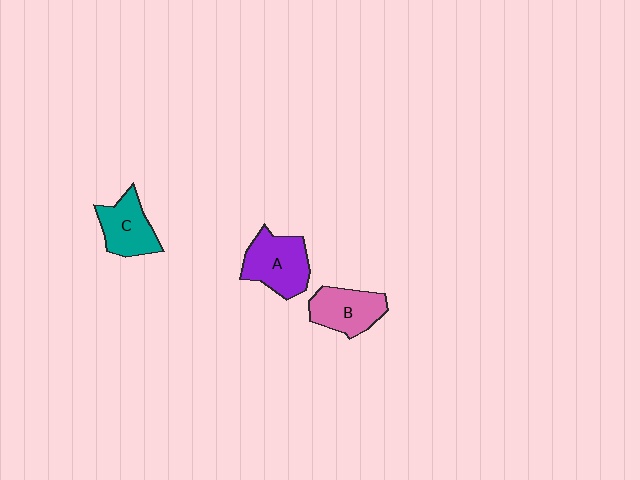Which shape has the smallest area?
Shape C (teal).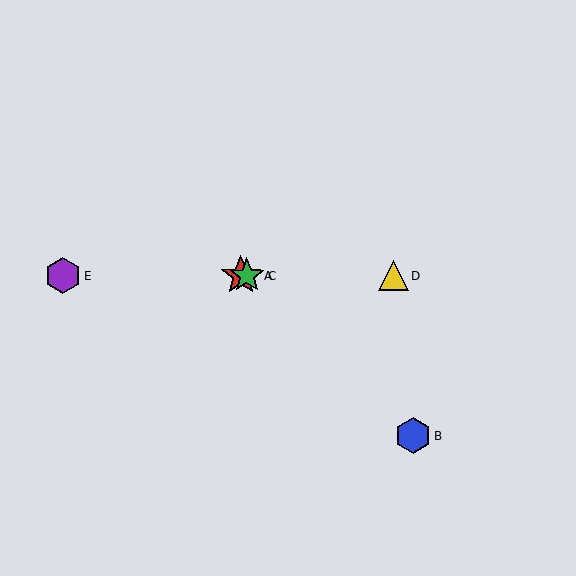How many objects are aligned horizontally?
4 objects (A, C, D, E) are aligned horizontally.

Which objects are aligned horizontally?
Objects A, C, D, E are aligned horizontally.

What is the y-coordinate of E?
Object E is at y≈276.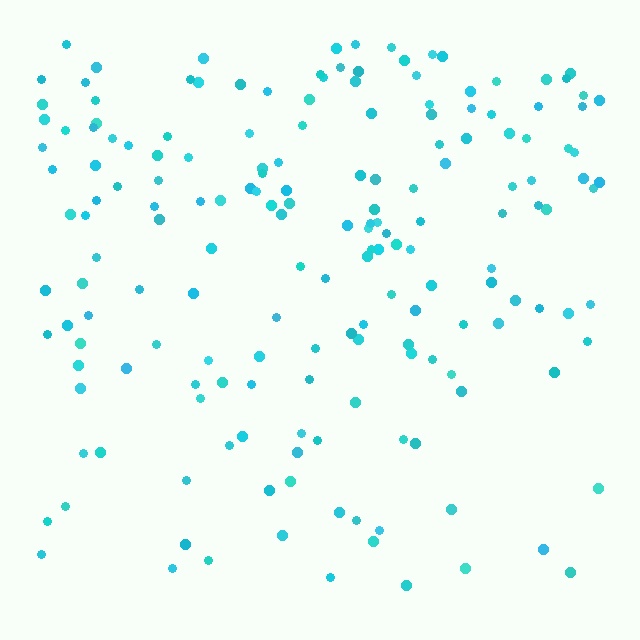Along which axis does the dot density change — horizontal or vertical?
Vertical.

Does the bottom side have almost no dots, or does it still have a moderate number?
Still a moderate number, just noticeably fewer than the top.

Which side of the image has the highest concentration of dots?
The top.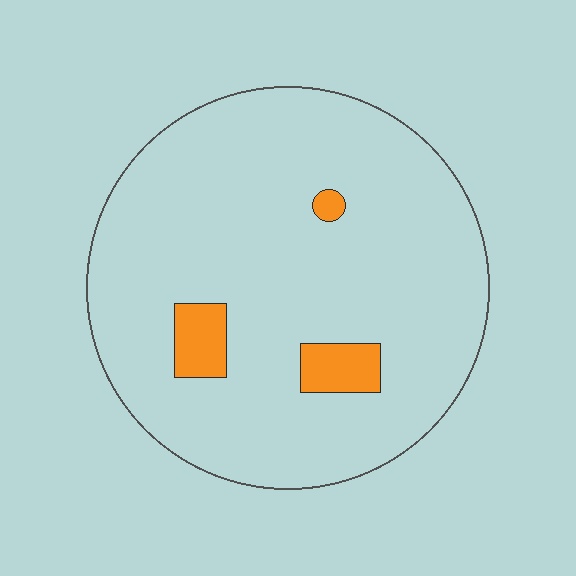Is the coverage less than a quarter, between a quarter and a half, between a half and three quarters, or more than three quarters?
Less than a quarter.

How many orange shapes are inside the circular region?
3.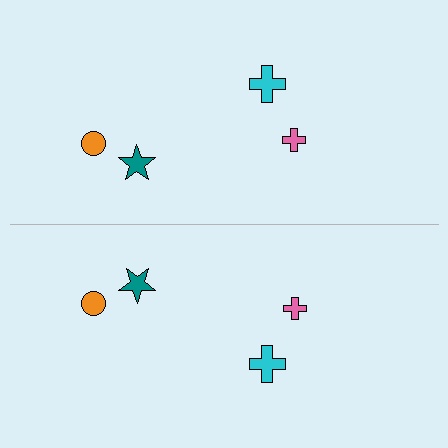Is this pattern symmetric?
Yes, this pattern has bilateral (reflection) symmetry.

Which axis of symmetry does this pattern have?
The pattern has a horizontal axis of symmetry running through the center of the image.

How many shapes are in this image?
There are 8 shapes in this image.